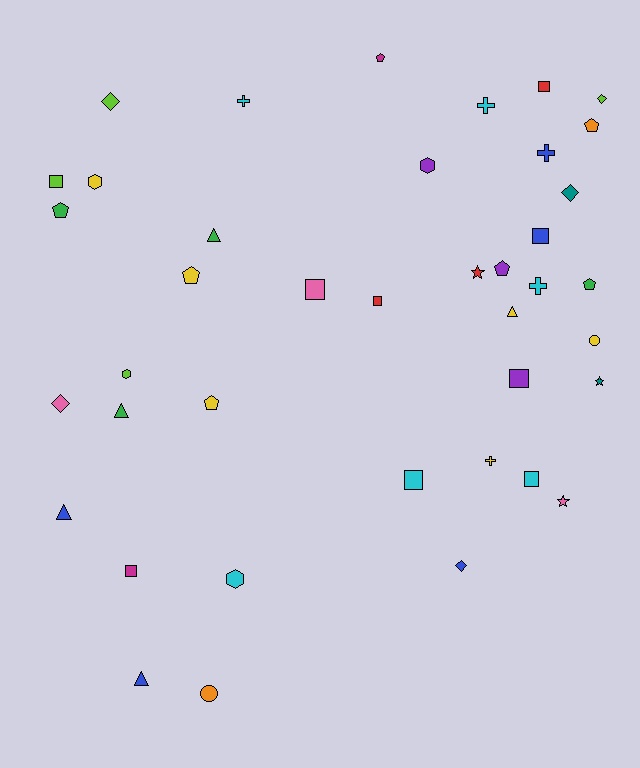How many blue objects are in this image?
There are 5 blue objects.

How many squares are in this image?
There are 9 squares.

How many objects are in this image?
There are 40 objects.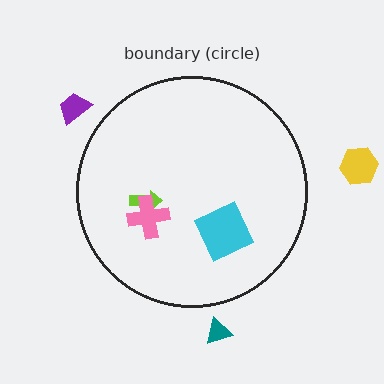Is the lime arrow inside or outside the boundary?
Inside.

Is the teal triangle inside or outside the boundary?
Outside.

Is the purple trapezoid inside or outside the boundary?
Outside.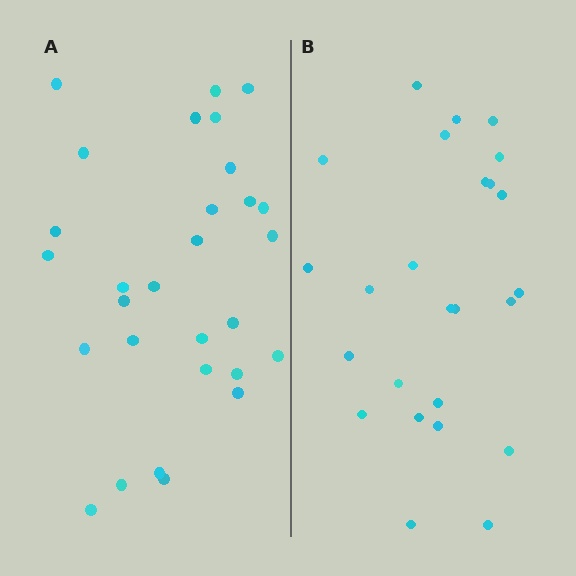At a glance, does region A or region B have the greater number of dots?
Region A (the left region) has more dots.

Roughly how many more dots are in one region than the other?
Region A has about 4 more dots than region B.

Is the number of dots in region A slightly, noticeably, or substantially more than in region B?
Region A has only slightly more — the two regions are fairly close. The ratio is roughly 1.2 to 1.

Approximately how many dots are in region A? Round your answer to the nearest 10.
About 30 dots. (The exact count is 29, which rounds to 30.)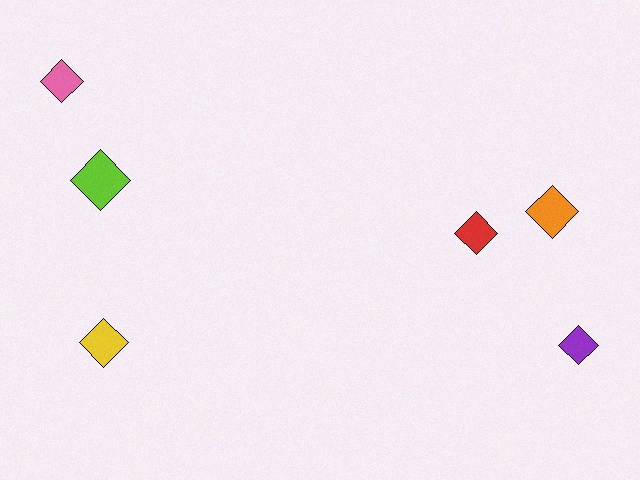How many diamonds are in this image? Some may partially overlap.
There are 6 diamonds.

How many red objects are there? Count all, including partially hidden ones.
There is 1 red object.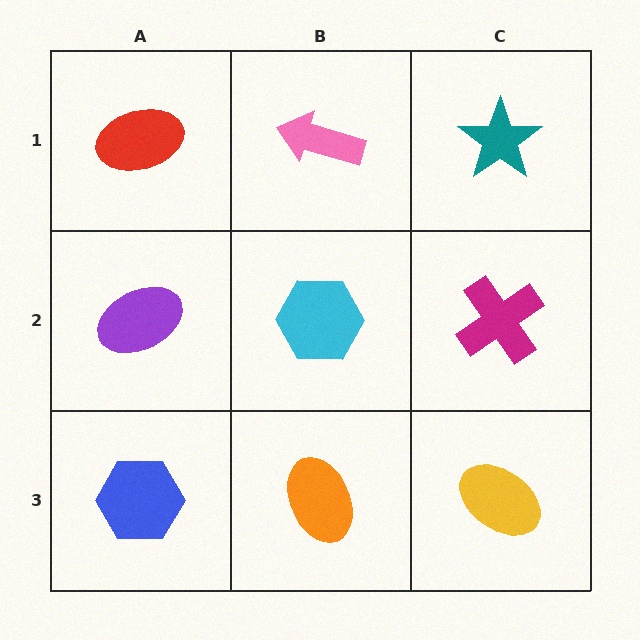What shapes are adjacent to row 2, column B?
A pink arrow (row 1, column B), an orange ellipse (row 3, column B), a purple ellipse (row 2, column A), a magenta cross (row 2, column C).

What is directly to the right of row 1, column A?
A pink arrow.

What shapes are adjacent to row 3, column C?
A magenta cross (row 2, column C), an orange ellipse (row 3, column B).